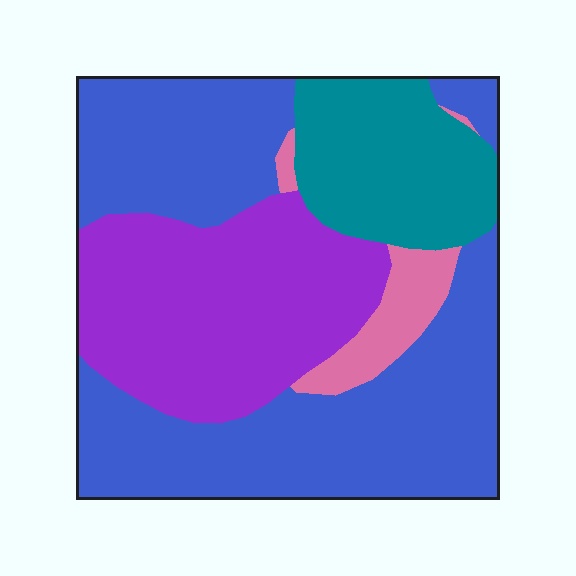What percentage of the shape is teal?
Teal covers about 15% of the shape.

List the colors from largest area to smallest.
From largest to smallest: blue, purple, teal, pink.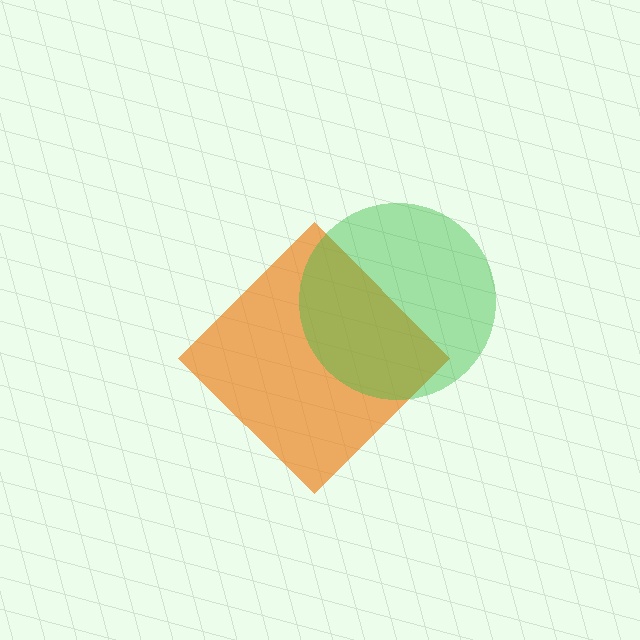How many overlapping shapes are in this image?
There are 2 overlapping shapes in the image.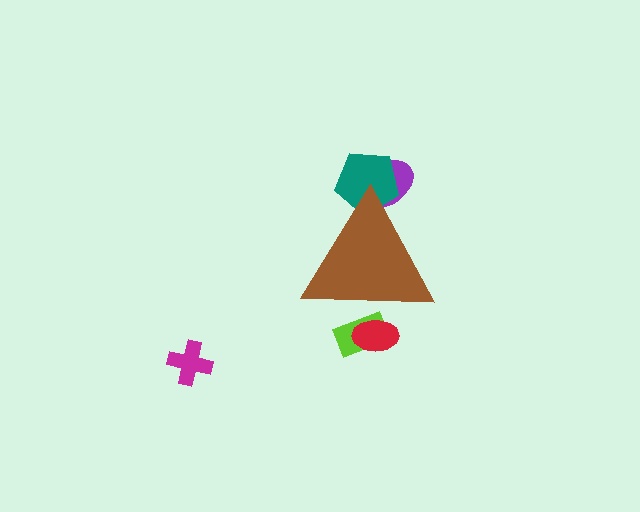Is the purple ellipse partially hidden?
Yes, the purple ellipse is partially hidden behind the brown triangle.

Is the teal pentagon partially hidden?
Yes, the teal pentagon is partially hidden behind the brown triangle.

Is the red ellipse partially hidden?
Yes, the red ellipse is partially hidden behind the brown triangle.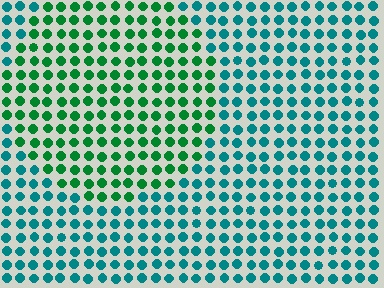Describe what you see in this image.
The image is filled with small teal elements in a uniform arrangement. A circle-shaped region is visible where the elements are tinted to a slightly different hue, forming a subtle color boundary.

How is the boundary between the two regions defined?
The boundary is defined purely by a slight shift in hue (about 41 degrees). Spacing, size, and orientation are identical on both sides.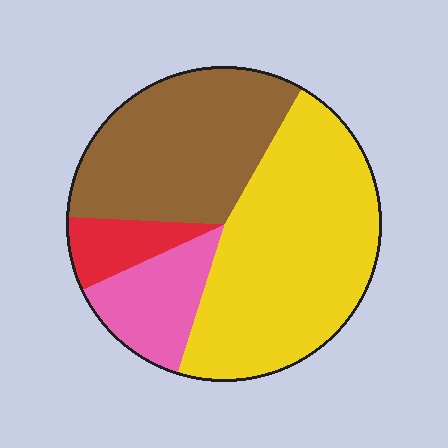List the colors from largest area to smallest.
From largest to smallest: yellow, brown, pink, red.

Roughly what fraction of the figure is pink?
Pink covers roughly 15% of the figure.